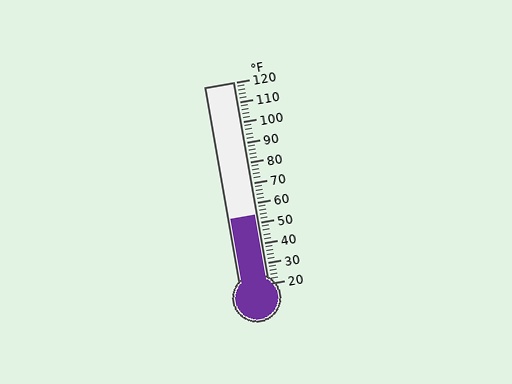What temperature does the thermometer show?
The thermometer shows approximately 54°F.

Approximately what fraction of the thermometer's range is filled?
The thermometer is filled to approximately 35% of its range.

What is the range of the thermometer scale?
The thermometer scale ranges from 20°F to 120°F.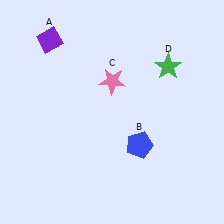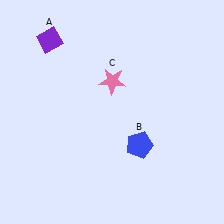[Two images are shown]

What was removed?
The green star (D) was removed in Image 2.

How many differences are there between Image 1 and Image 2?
There is 1 difference between the two images.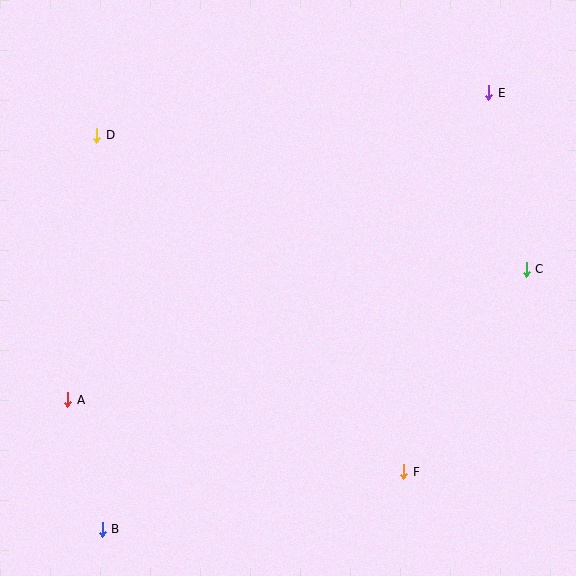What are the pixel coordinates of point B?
Point B is at (102, 529).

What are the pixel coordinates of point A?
Point A is at (68, 400).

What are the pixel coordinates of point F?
Point F is at (404, 472).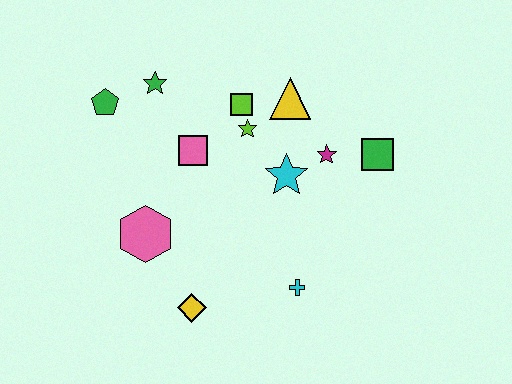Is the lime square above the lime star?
Yes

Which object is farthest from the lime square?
The yellow diamond is farthest from the lime square.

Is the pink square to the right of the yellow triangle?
No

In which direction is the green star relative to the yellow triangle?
The green star is to the left of the yellow triangle.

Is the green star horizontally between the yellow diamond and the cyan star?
No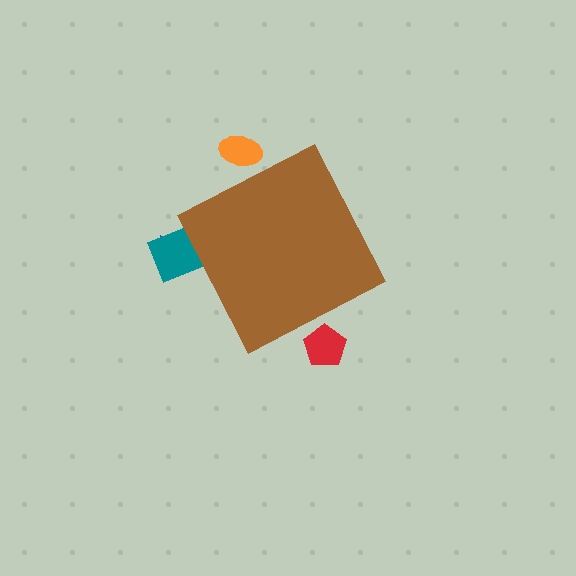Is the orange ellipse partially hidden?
Yes, the orange ellipse is partially hidden behind the brown diamond.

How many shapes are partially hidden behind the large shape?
4 shapes are partially hidden.